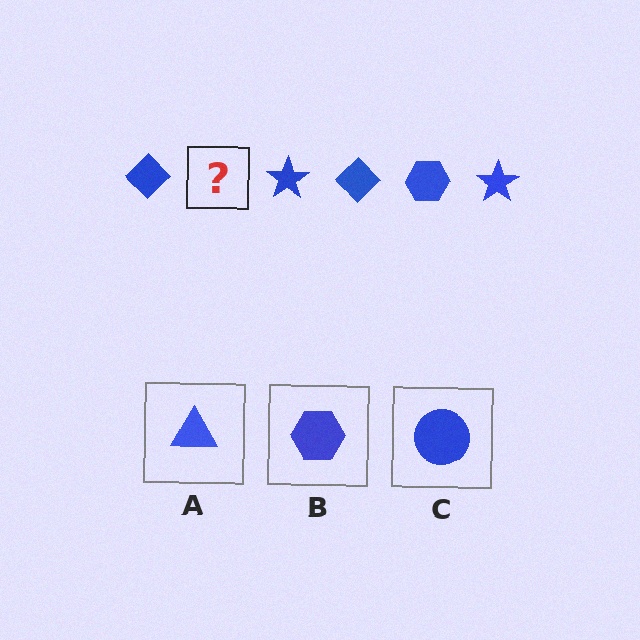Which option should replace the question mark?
Option B.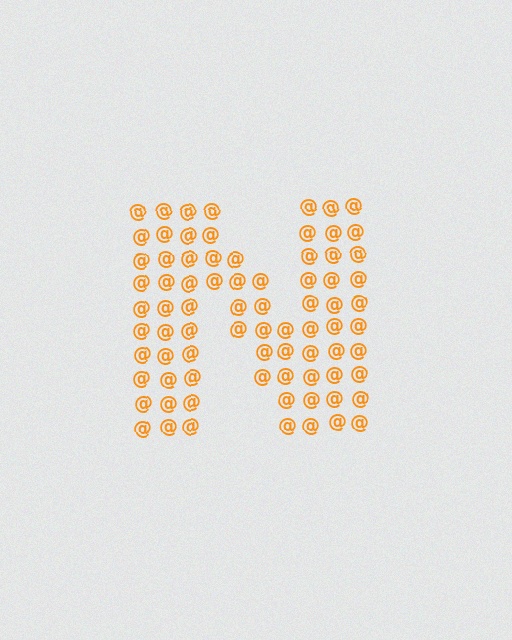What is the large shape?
The large shape is the letter N.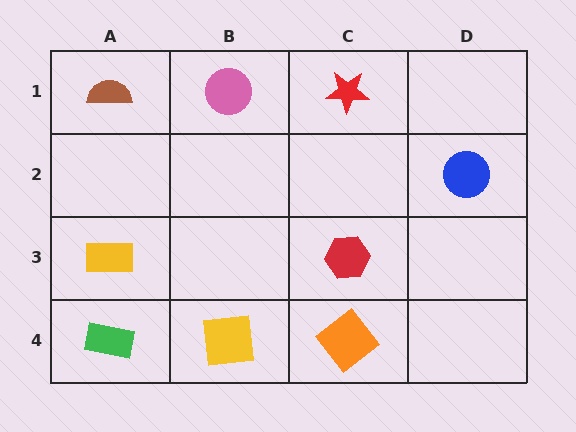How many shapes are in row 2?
1 shape.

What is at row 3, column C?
A red hexagon.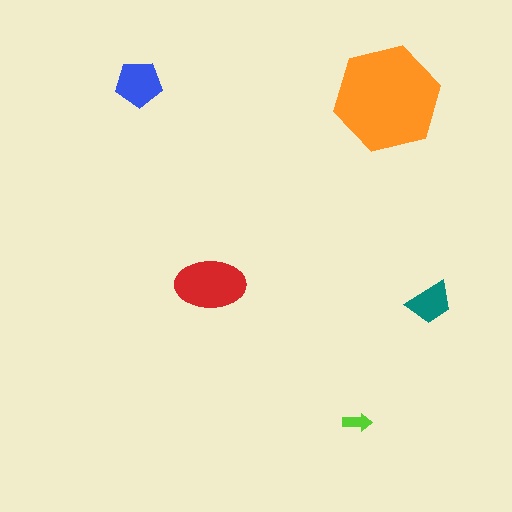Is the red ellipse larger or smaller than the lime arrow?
Larger.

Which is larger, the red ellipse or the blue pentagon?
The red ellipse.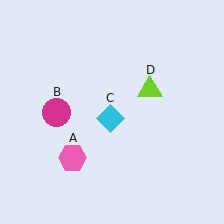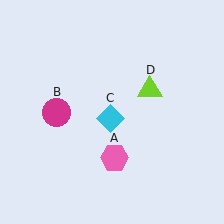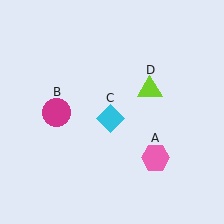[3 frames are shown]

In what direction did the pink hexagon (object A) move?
The pink hexagon (object A) moved right.